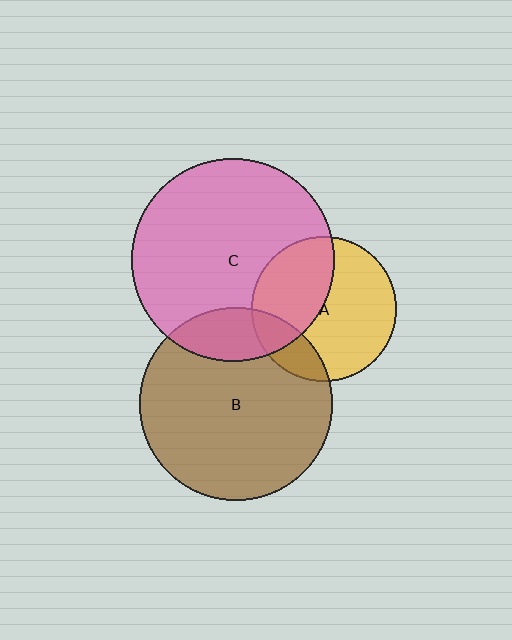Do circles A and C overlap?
Yes.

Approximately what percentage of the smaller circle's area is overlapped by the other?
Approximately 40%.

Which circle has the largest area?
Circle C (pink).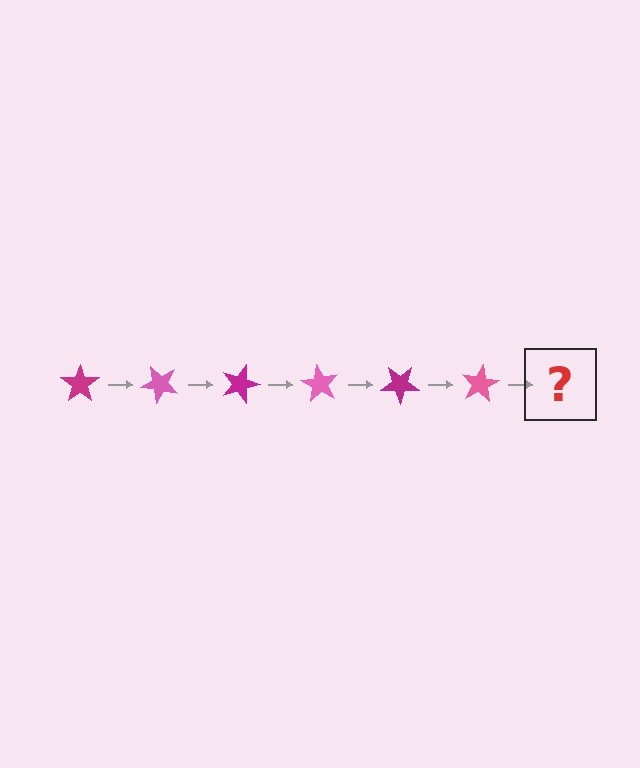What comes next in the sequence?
The next element should be a magenta star, rotated 270 degrees from the start.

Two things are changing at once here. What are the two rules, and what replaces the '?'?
The two rules are that it rotates 45 degrees each step and the color cycles through magenta and pink. The '?' should be a magenta star, rotated 270 degrees from the start.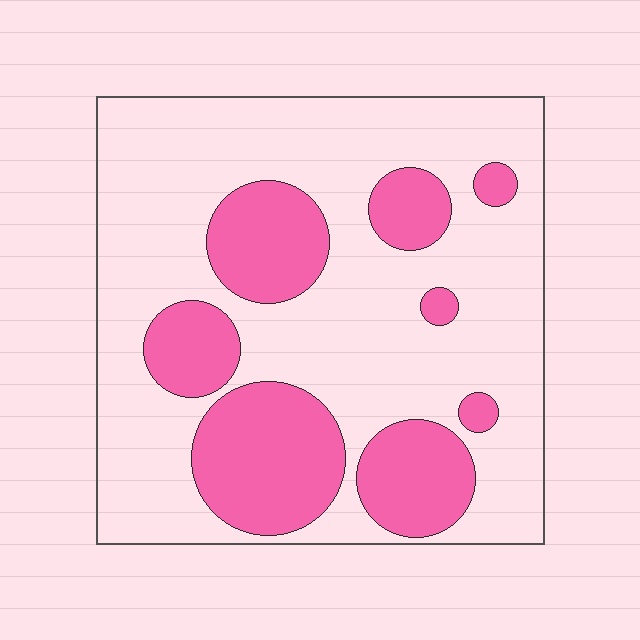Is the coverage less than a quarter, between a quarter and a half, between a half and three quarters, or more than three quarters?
Between a quarter and a half.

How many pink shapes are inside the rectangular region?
8.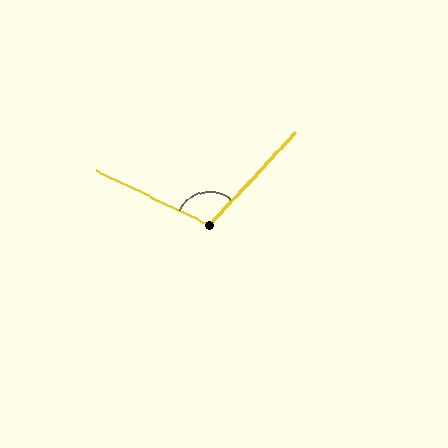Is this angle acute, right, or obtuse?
It is obtuse.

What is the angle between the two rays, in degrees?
Approximately 107 degrees.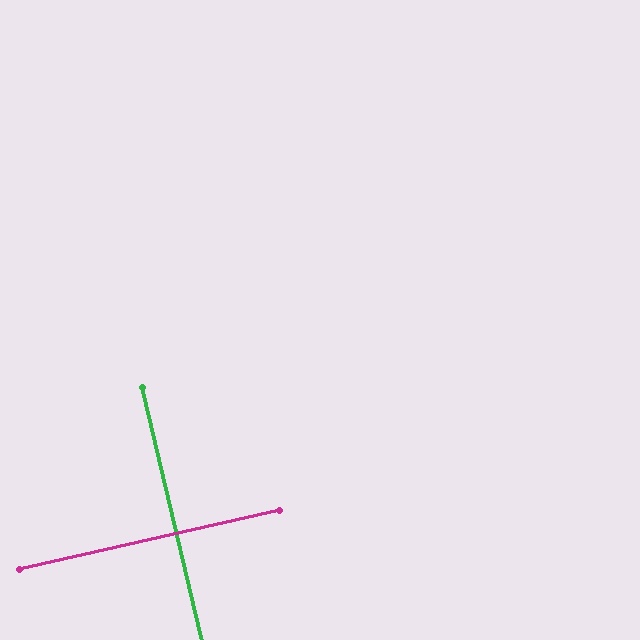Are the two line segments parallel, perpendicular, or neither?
Perpendicular — they meet at approximately 90°.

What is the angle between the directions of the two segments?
Approximately 90 degrees.